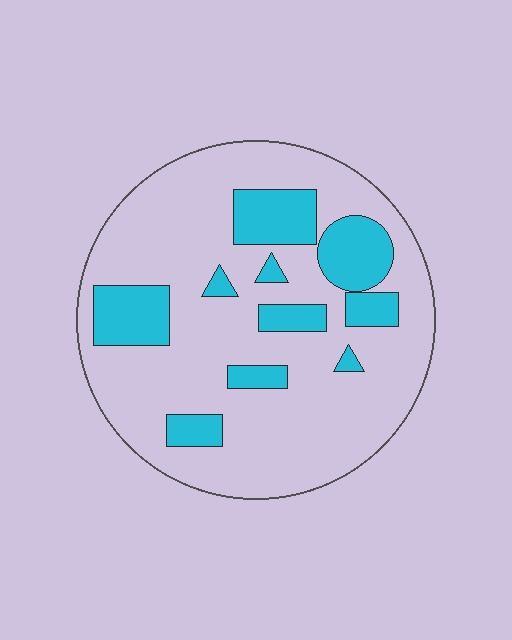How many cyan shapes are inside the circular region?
10.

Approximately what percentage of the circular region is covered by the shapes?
Approximately 20%.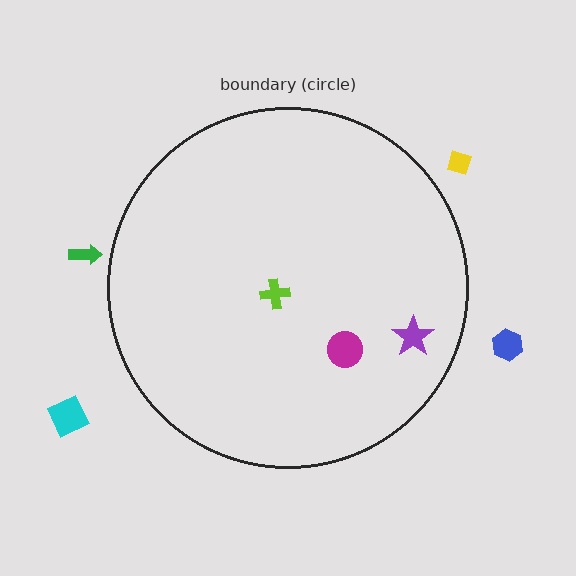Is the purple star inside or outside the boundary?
Inside.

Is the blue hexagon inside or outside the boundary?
Outside.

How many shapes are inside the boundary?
3 inside, 4 outside.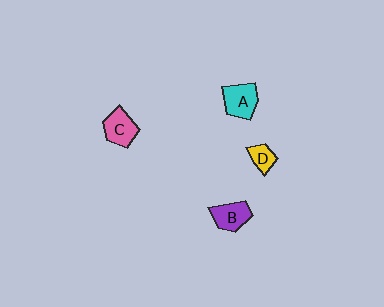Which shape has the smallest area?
Shape D (yellow).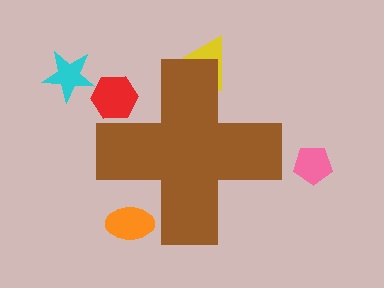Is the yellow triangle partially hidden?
Yes, the yellow triangle is partially hidden behind the brown cross.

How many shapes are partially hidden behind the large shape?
3 shapes are partially hidden.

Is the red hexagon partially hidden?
Yes, the red hexagon is partially hidden behind the brown cross.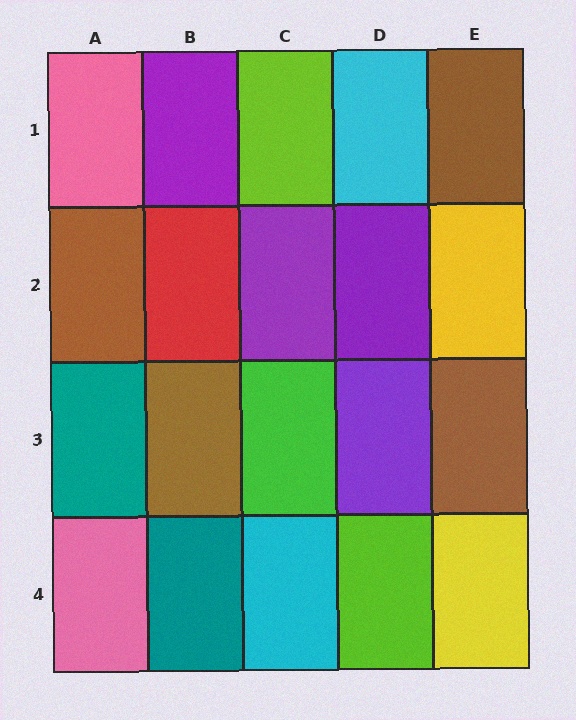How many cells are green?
1 cell is green.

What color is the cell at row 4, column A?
Pink.